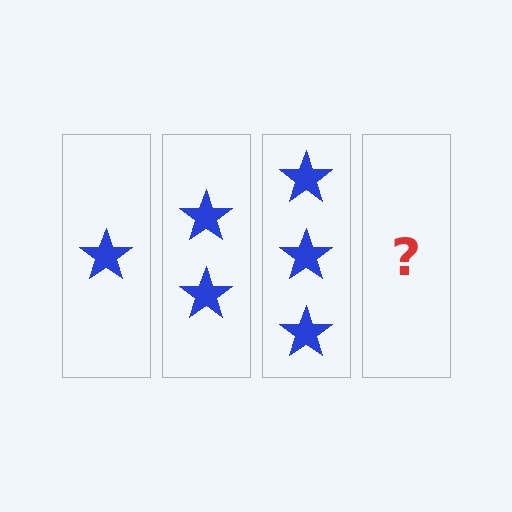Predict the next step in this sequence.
The next step is 4 stars.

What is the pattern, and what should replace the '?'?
The pattern is that each step adds one more star. The '?' should be 4 stars.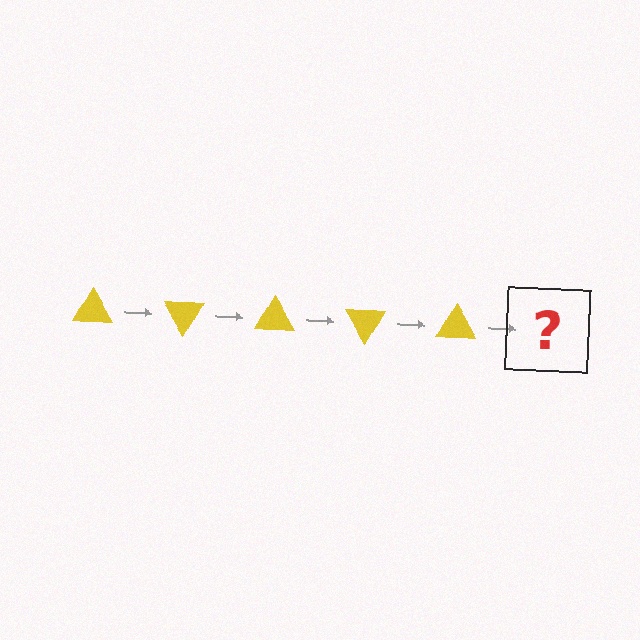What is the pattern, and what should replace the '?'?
The pattern is that the triangle rotates 60 degrees each step. The '?' should be a yellow triangle rotated 300 degrees.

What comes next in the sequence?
The next element should be a yellow triangle rotated 300 degrees.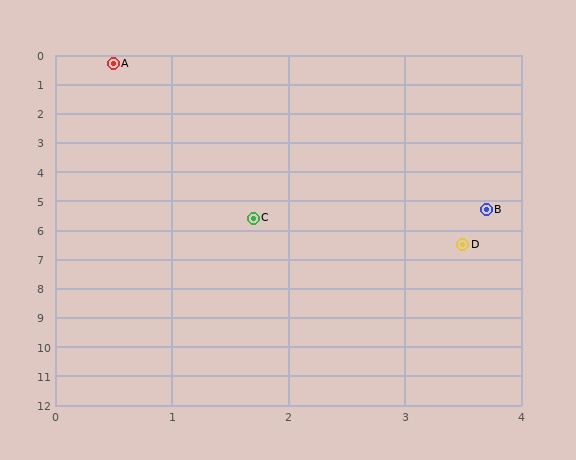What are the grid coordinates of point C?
Point C is at approximately (1.7, 5.6).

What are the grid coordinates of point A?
Point A is at approximately (0.5, 0.3).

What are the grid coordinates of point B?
Point B is at approximately (3.7, 5.3).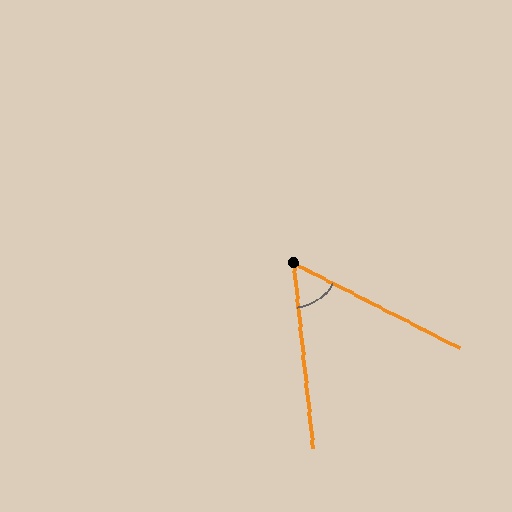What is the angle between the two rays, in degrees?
Approximately 57 degrees.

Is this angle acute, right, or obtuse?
It is acute.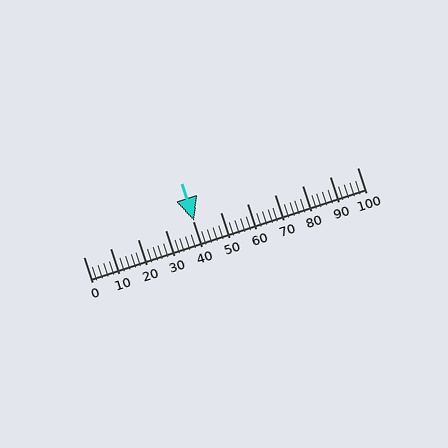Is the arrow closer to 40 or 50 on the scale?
The arrow is closer to 40.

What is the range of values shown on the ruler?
The ruler shows values from 0 to 100.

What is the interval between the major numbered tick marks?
The major tick marks are spaced 10 units apart.